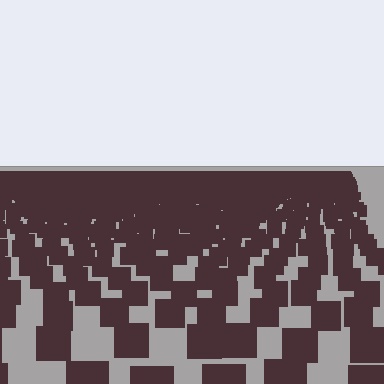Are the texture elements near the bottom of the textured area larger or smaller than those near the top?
Larger. Near the bottom, elements are closer to the viewer and appear at a bigger on-screen size.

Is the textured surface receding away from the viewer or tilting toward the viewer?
The surface is receding away from the viewer. Texture elements get smaller and denser toward the top.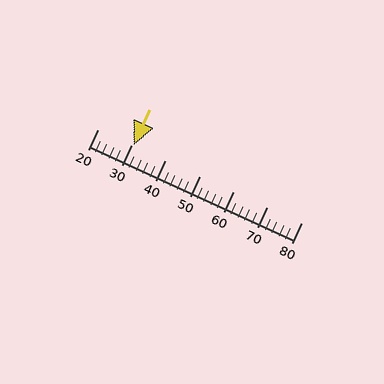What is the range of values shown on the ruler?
The ruler shows values from 20 to 80.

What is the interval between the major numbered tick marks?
The major tick marks are spaced 10 units apart.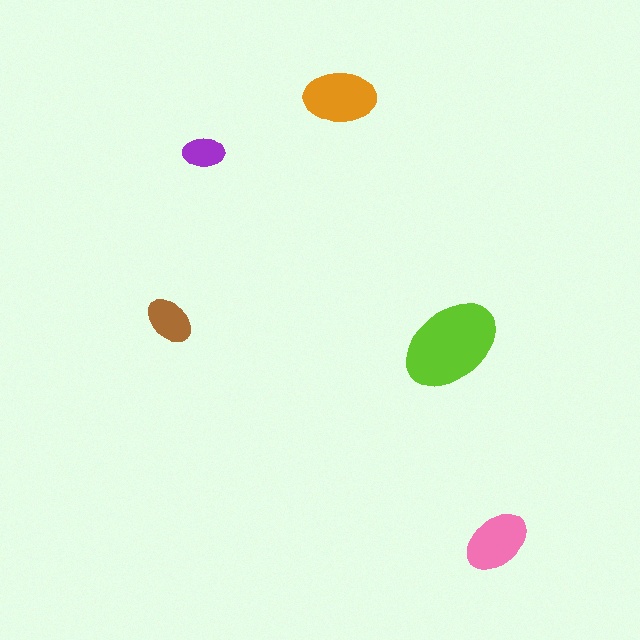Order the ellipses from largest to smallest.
the lime one, the orange one, the pink one, the brown one, the purple one.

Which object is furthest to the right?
The pink ellipse is rightmost.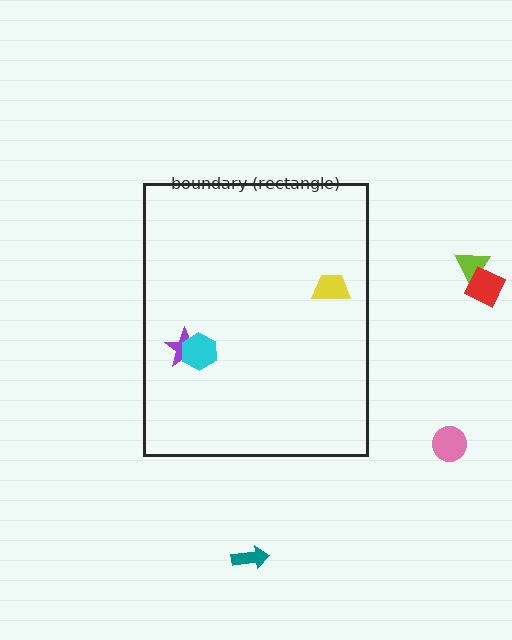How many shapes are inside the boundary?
3 inside, 4 outside.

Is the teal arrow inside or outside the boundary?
Outside.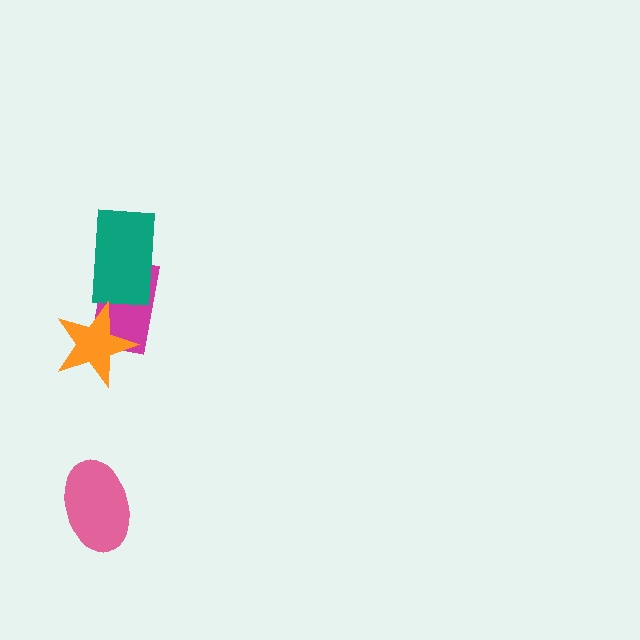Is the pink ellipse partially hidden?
No, no other shape covers it.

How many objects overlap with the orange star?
1 object overlaps with the orange star.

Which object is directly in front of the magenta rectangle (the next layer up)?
The teal rectangle is directly in front of the magenta rectangle.